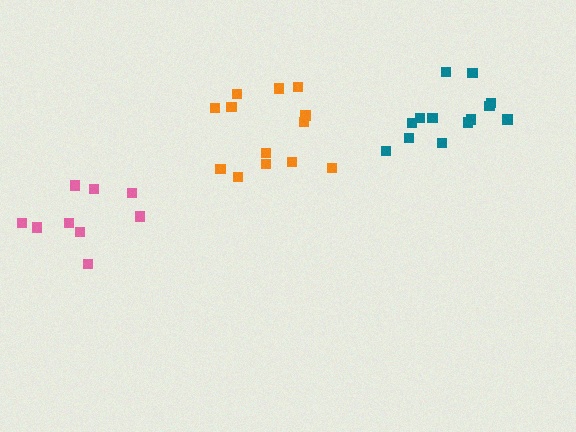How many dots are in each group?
Group 1: 13 dots, Group 2: 9 dots, Group 3: 13 dots (35 total).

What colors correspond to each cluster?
The clusters are colored: orange, pink, teal.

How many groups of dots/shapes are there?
There are 3 groups.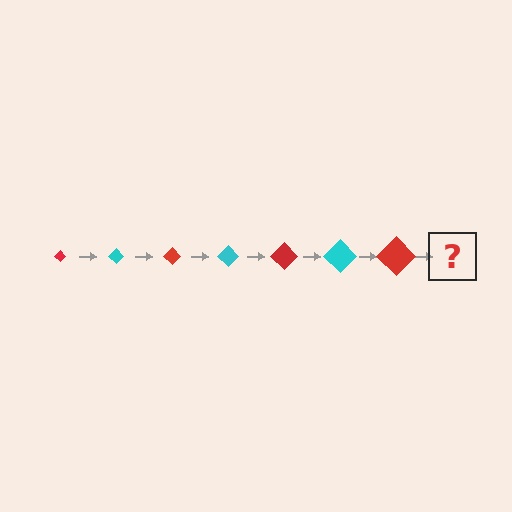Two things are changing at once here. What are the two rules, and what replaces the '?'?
The two rules are that the diamond grows larger each step and the color cycles through red and cyan. The '?' should be a cyan diamond, larger than the previous one.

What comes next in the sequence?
The next element should be a cyan diamond, larger than the previous one.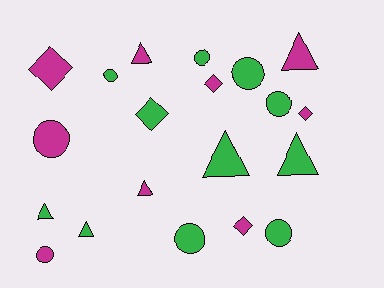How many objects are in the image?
There are 20 objects.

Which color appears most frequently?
Green, with 11 objects.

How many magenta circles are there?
There are 2 magenta circles.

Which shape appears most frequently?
Circle, with 8 objects.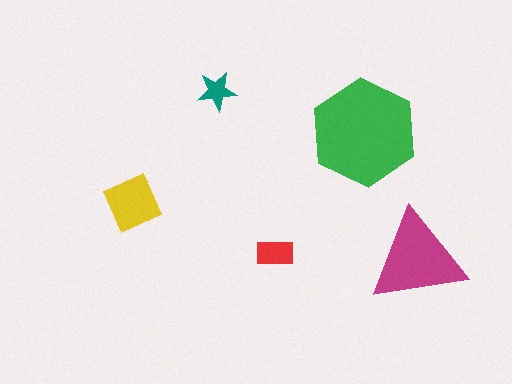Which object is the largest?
The green hexagon.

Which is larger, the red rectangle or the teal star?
The red rectangle.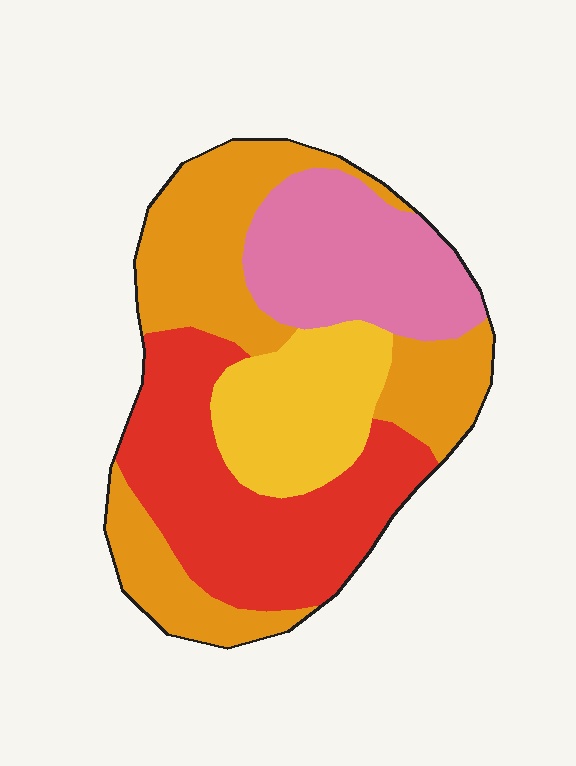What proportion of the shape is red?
Red covers about 30% of the shape.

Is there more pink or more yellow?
Pink.